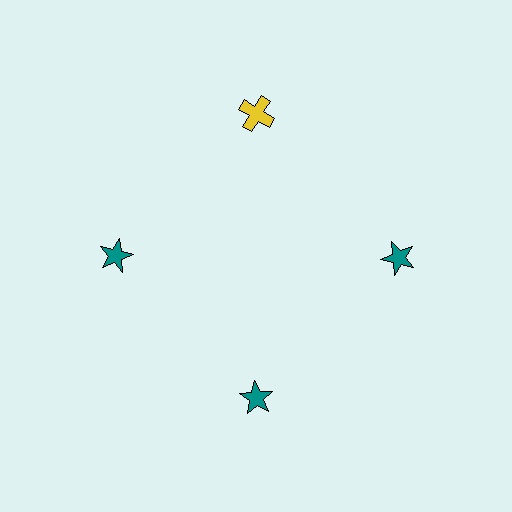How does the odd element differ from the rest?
It differs in both color (yellow instead of teal) and shape (cross instead of star).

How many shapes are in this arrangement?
There are 4 shapes arranged in a ring pattern.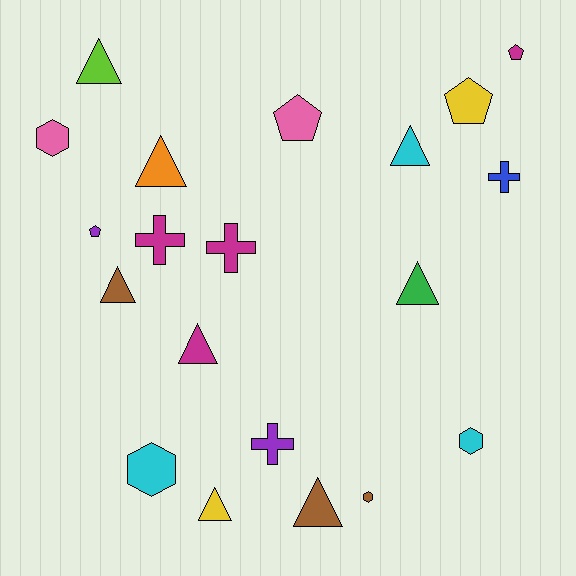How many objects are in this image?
There are 20 objects.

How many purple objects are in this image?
There are 2 purple objects.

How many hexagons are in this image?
There are 4 hexagons.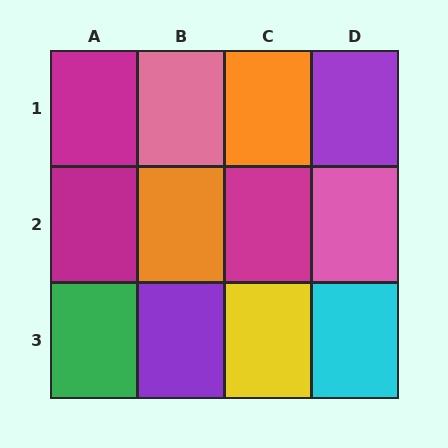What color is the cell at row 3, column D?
Cyan.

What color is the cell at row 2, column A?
Magenta.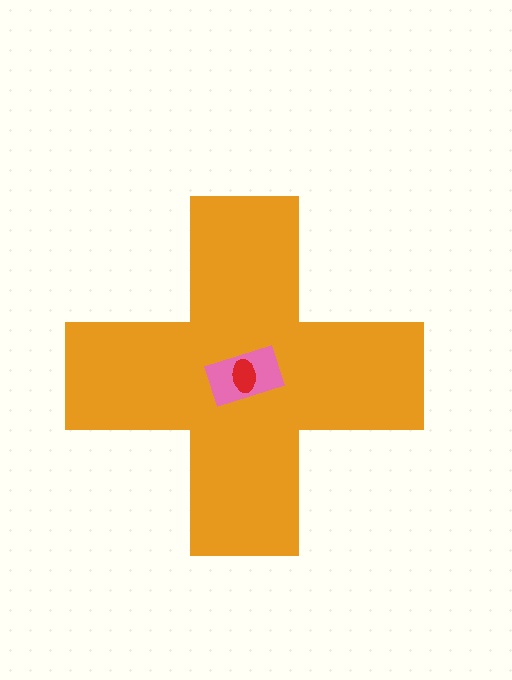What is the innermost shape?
The red ellipse.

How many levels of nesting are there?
3.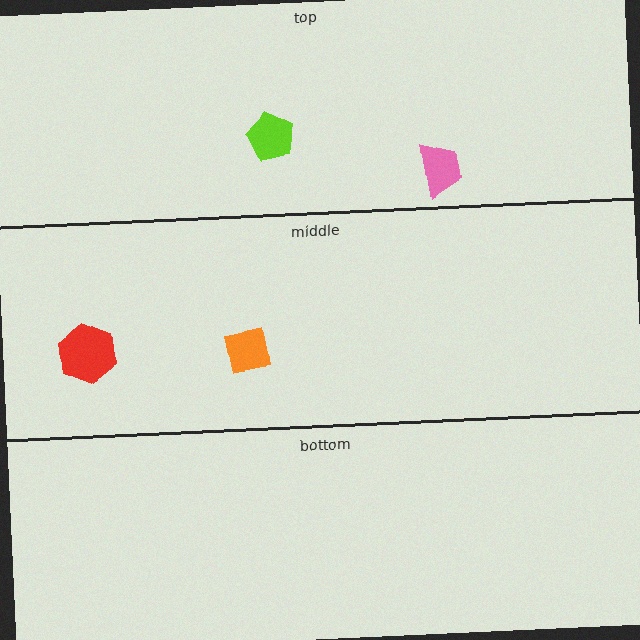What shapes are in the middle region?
The orange square, the red hexagon.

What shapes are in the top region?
The lime pentagon, the pink trapezoid.